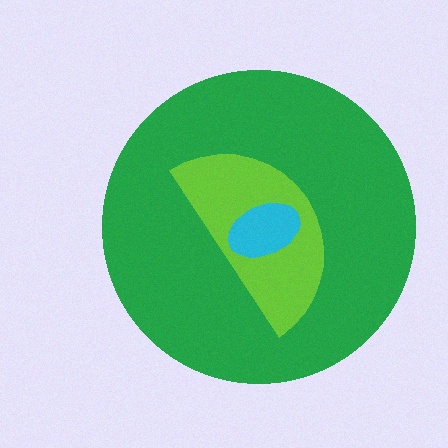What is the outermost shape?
The green circle.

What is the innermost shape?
The cyan ellipse.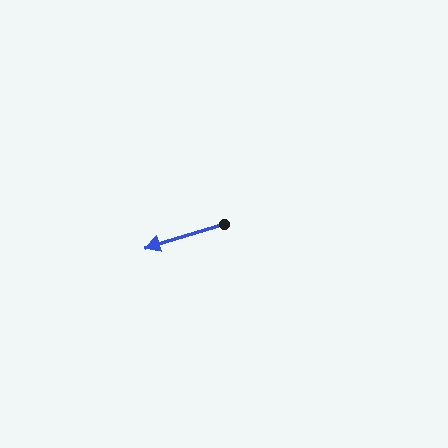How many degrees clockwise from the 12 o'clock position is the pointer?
Approximately 253 degrees.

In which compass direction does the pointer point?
West.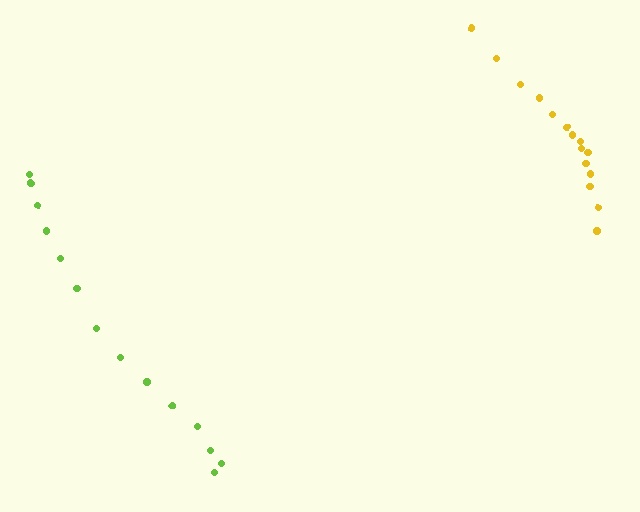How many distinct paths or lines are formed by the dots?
There are 2 distinct paths.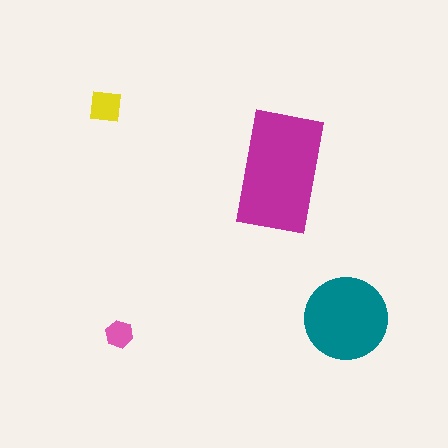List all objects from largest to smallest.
The magenta rectangle, the teal circle, the yellow square, the pink hexagon.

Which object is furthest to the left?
The yellow square is leftmost.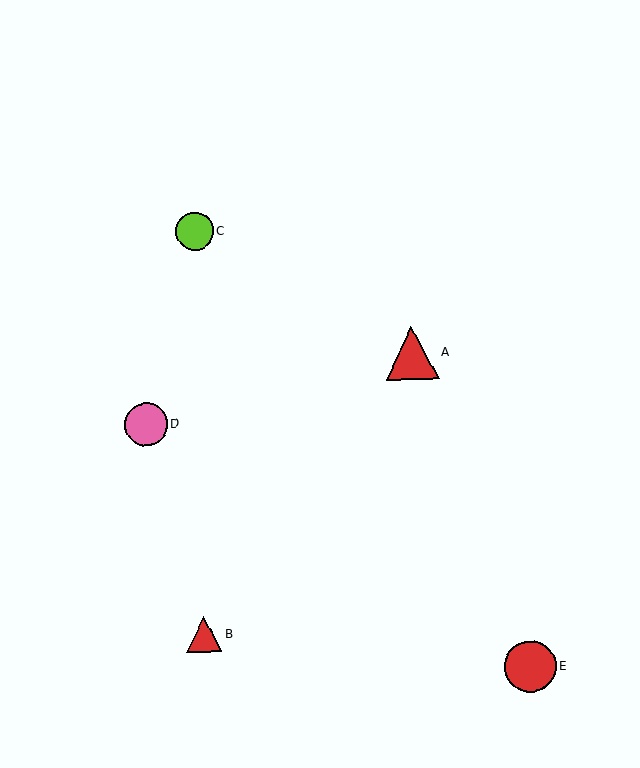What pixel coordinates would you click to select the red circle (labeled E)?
Click at (530, 667) to select the red circle E.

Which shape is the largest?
The red triangle (labeled A) is the largest.